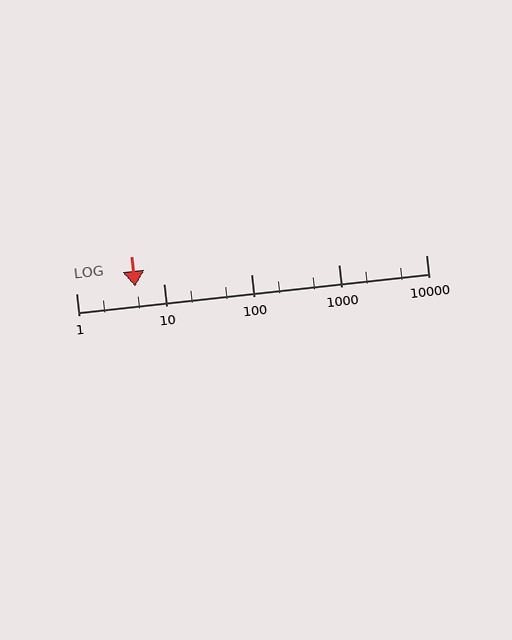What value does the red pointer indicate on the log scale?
The pointer indicates approximately 4.7.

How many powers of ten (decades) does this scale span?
The scale spans 4 decades, from 1 to 10000.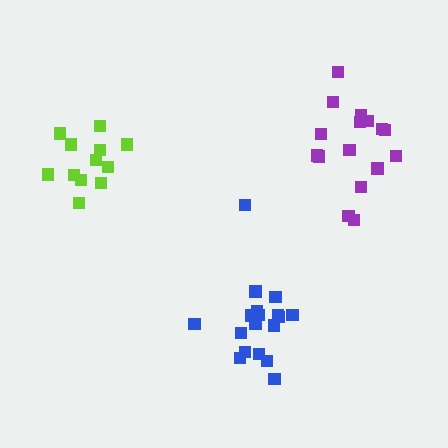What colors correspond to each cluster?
The clusters are colored: blue, purple, lime.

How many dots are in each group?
Group 1: 18 dots, Group 2: 16 dots, Group 3: 12 dots (46 total).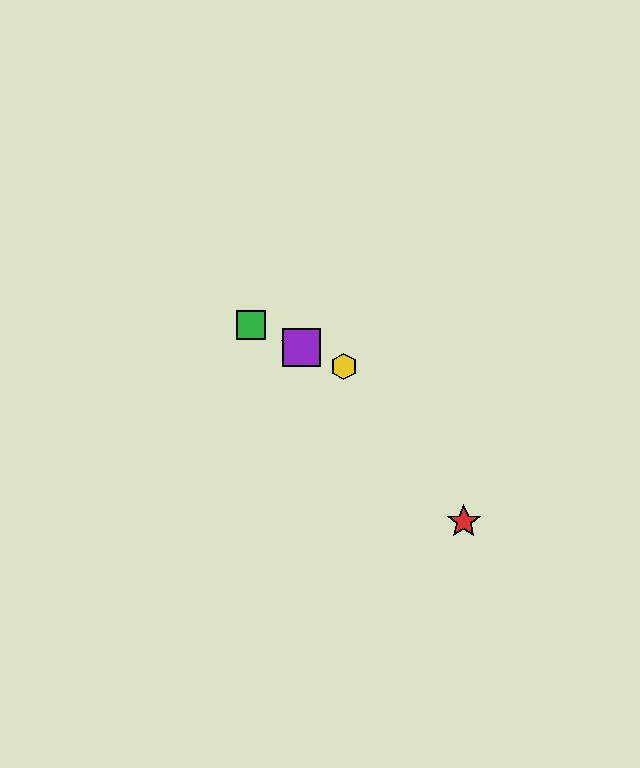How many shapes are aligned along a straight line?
4 shapes (the blue star, the green square, the yellow hexagon, the purple square) are aligned along a straight line.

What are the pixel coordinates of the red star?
The red star is at (464, 521).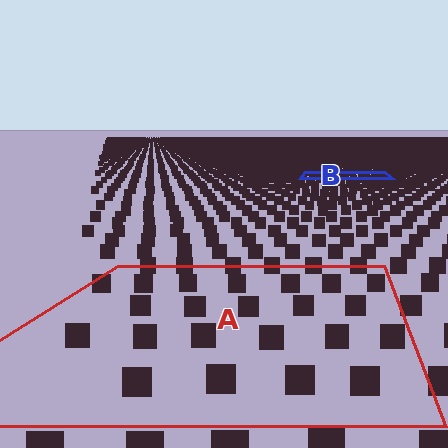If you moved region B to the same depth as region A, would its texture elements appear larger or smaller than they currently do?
They would appear larger. At a closer depth, the same texture elements are projected at a bigger on-screen size.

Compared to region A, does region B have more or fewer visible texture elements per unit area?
Region B has more texture elements per unit area — they are packed more densely because it is farther away.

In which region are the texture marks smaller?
The texture marks are smaller in region B, because it is farther away.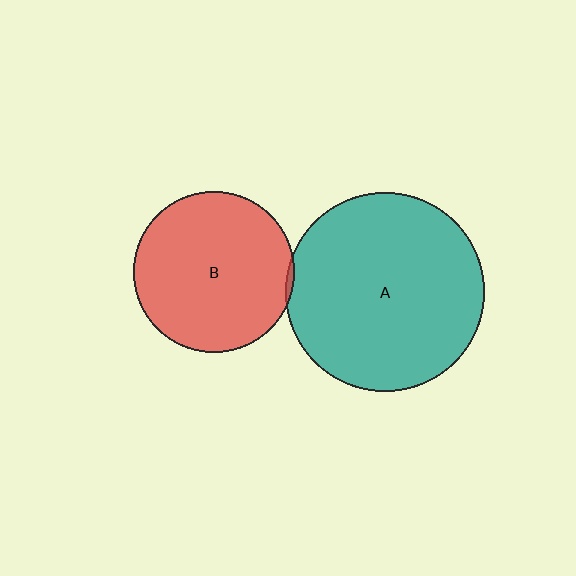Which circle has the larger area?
Circle A (teal).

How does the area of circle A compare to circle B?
Approximately 1.5 times.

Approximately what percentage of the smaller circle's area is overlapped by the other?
Approximately 5%.